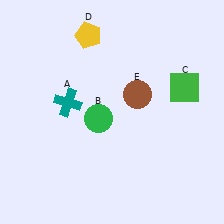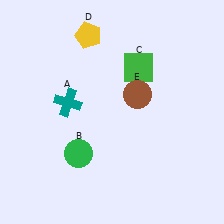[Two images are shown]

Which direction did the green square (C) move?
The green square (C) moved left.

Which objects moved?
The objects that moved are: the green circle (B), the green square (C).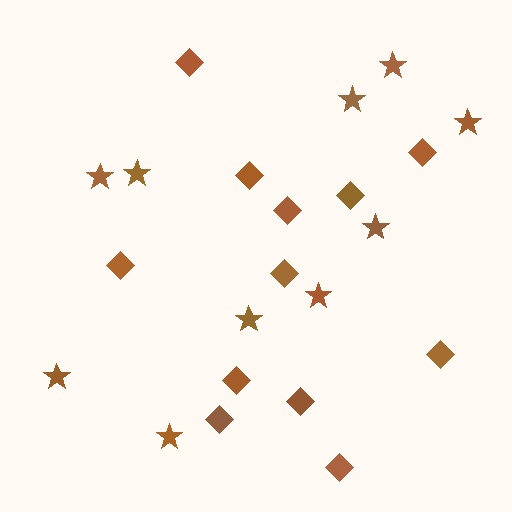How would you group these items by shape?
There are 2 groups: one group of stars (10) and one group of diamonds (12).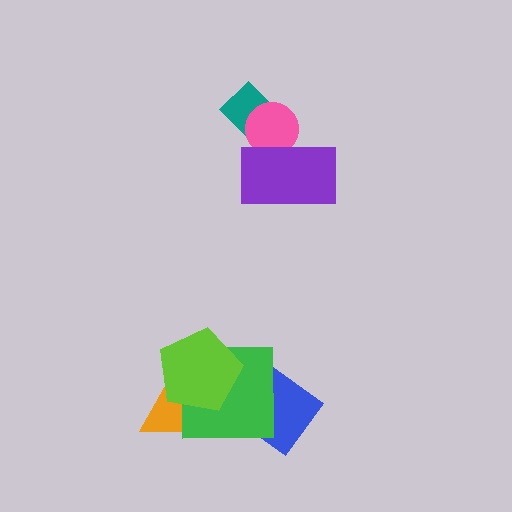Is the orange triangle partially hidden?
Yes, it is partially covered by another shape.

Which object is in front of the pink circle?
The purple rectangle is in front of the pink circle.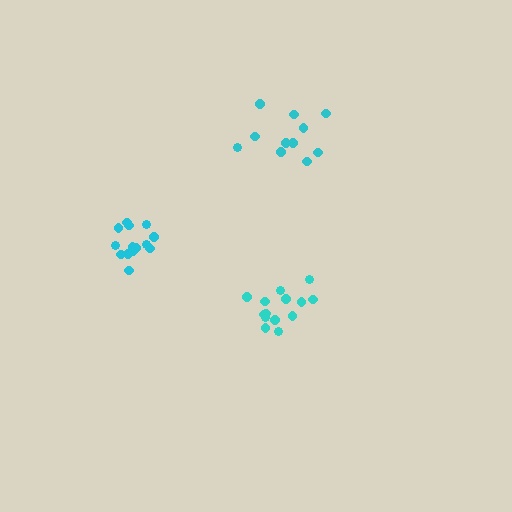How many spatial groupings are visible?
There are 3 spatial groupings.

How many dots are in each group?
Group 1: 14 dots, Group 2: 11 dots, Group 3: 14 dots (39 total).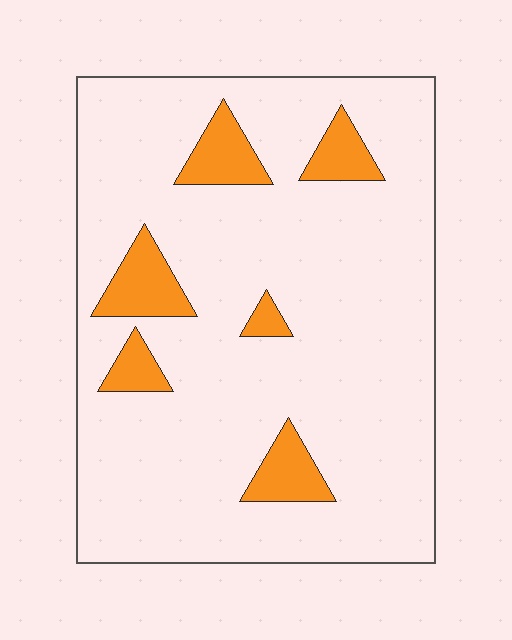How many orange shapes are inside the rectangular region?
6.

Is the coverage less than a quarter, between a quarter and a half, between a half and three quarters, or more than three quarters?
Less than a quarter.